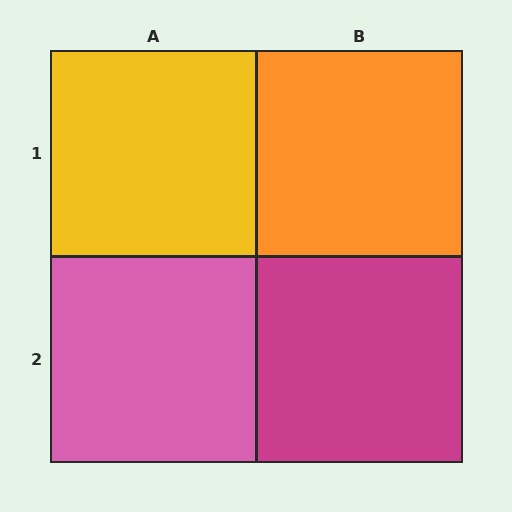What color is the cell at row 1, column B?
Orange.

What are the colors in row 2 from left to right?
Pink, magenta.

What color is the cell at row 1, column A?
Yellow.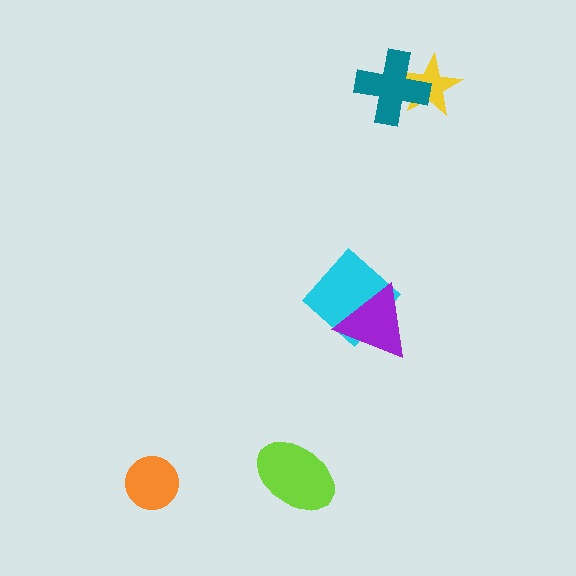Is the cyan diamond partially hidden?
Yes, it is partially covered by another shape.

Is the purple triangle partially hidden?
No, no other shape covers it.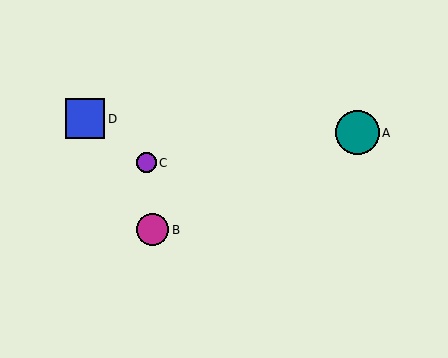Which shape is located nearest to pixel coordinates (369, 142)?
The teal circle (labeled A) at (357, 133) is nearest to that location.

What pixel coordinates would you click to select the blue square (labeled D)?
Click at (85, 119) to select the blue square D.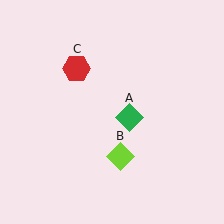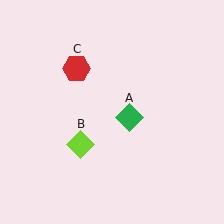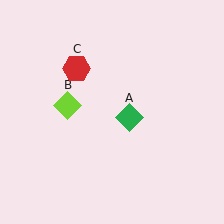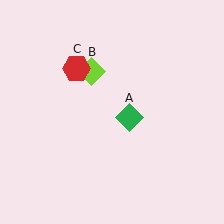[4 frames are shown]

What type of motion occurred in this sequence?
The lime diamond (object B) rotated clockwise around the center of the scene.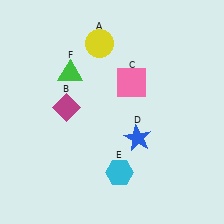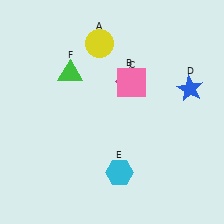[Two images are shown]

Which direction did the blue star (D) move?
The blue star (D) moved right.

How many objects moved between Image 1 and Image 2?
2 objects moved between the two images.